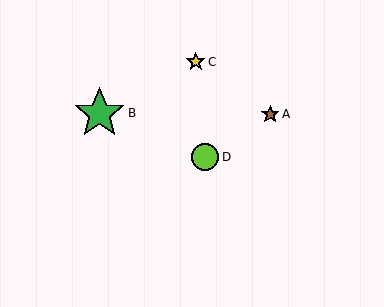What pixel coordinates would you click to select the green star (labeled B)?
Click at (100, 113) to select the green star B.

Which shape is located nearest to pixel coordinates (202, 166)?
The lime circle (labeled D) at (205, 157) is nearest to that location.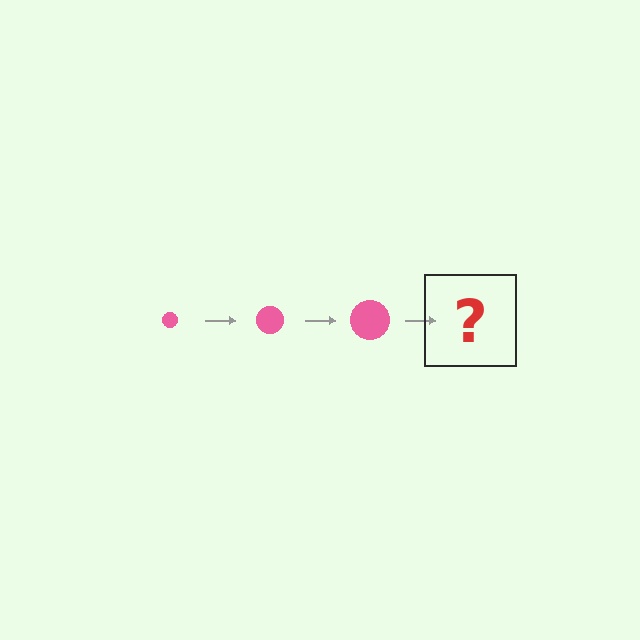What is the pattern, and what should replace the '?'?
The pattern is that the circle gets progressively larger each step. The '?' should be a pink circle, larger than the previous one.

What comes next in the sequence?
The next element should be a pink circle, larger than the previous one.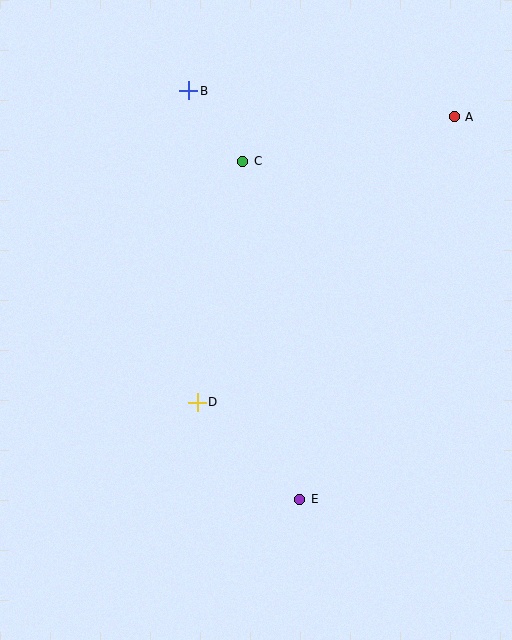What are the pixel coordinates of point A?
Point A is at (454, 117).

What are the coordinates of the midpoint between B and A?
The midpoint between B and A is at (322, 104).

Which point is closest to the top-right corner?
Point A is closest to the top-right corner.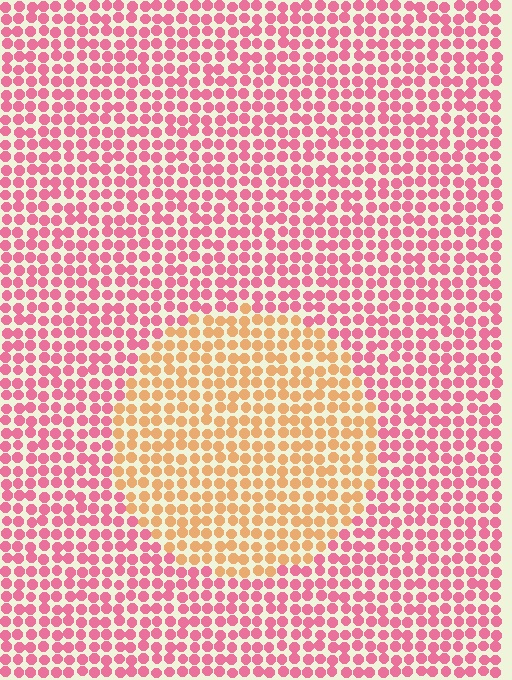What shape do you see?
I see a circle.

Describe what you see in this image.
The image is filled with small pink elements in a uniform arrangement. A circle-shaped region is visible where the elements are tinted to a slightly different hue, forming a subtle color boundary.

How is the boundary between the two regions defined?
The boundary is defined purely by a slight shift in hue (about 50 degrees). Spacing, size, and orientation are identical on both sides.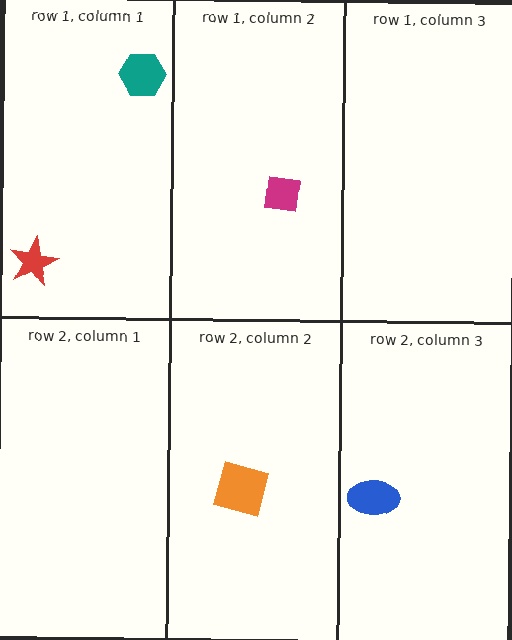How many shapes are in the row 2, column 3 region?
1.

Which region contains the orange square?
The row 2, column 2 region.